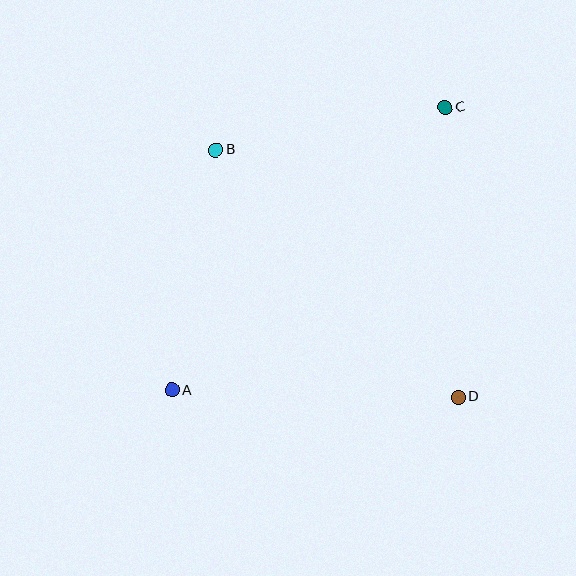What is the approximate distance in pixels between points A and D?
The distance between A and D is approximately 287 pixels.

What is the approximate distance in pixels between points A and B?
The distance between A and B is approximately 244 pixels.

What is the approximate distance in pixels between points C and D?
The distance between C and D is approximately 290 pixels.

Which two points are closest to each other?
Points B and C are closest to each other.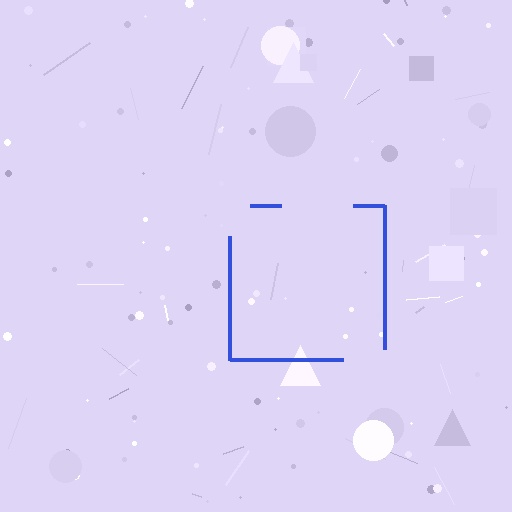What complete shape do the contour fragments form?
The contour fragments form a square.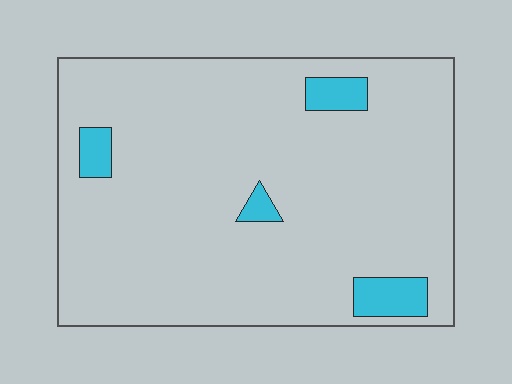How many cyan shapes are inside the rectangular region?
4.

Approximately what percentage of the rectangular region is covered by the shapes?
Approximately 5%.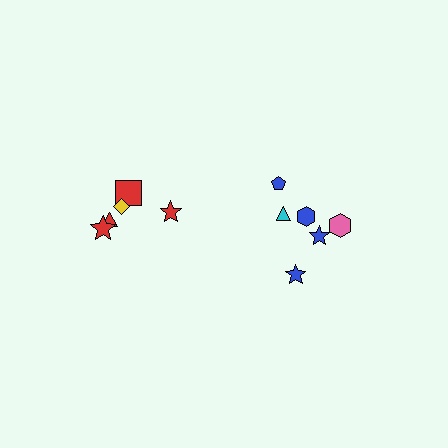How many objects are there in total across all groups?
There are 12 objects.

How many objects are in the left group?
There are 5 objects.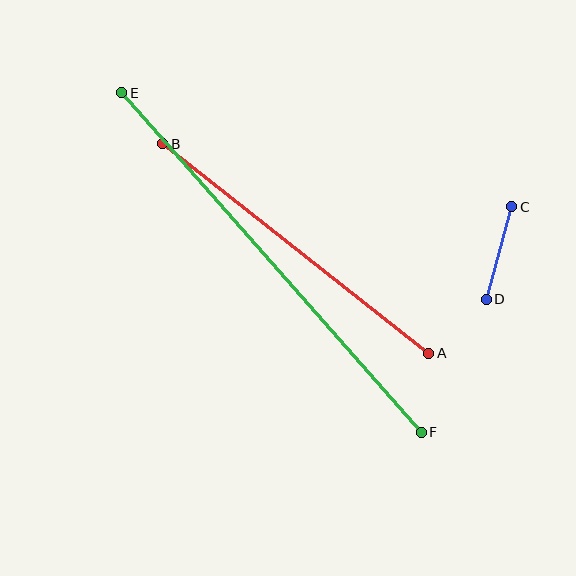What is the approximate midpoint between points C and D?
The midpoint is at approximately (499, 253) pixels.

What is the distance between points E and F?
The distance is approximately 452 pixels.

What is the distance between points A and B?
The distance is approximately 338 pixels.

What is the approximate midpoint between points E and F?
The midpoint is at approximately (271, 263) pixels.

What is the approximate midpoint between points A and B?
The midpoint is at approximately (296, 249) pixels.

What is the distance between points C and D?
The distance is approximately 96 pixels.